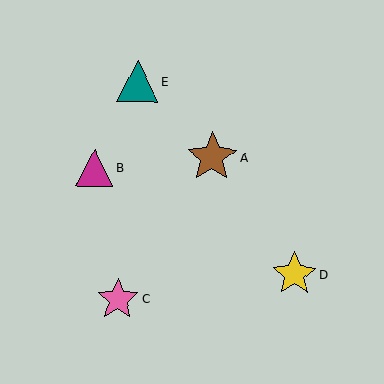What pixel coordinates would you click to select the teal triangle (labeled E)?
Click at (138, 81) to select the teal triangle E.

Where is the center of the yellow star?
The center of the yellow star is at (294, 274).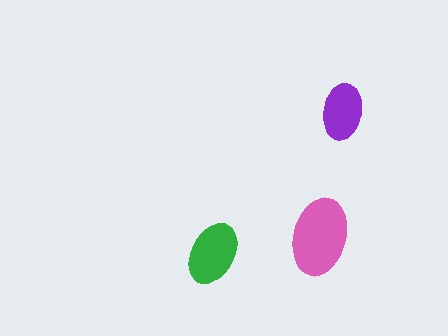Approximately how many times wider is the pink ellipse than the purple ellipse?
About 1.5 times wider.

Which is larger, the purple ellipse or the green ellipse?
The green one.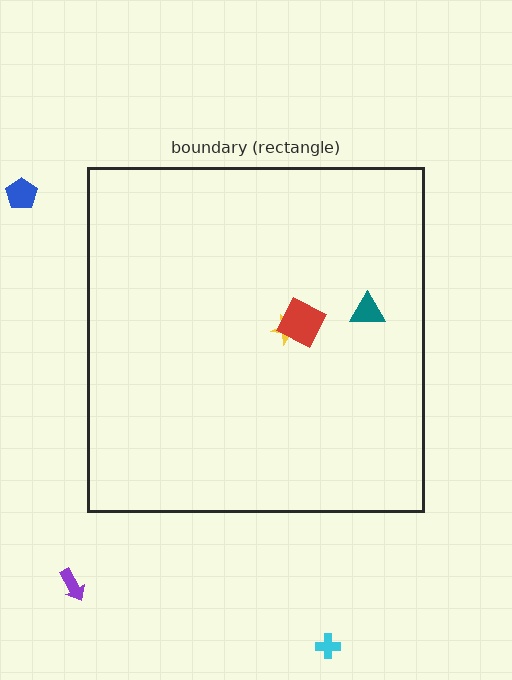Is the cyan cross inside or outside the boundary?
Outside.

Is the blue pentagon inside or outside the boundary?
Outside.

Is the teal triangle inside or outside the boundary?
Inside.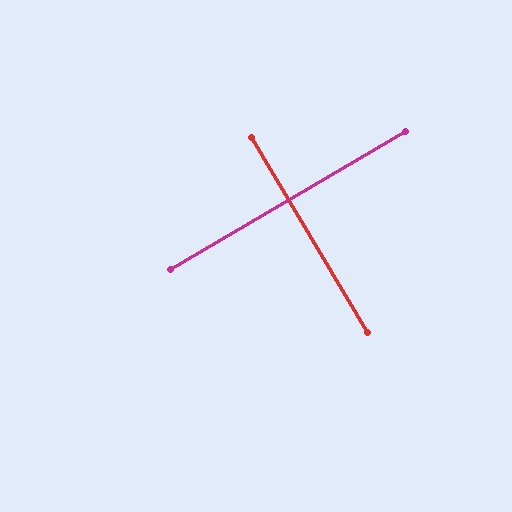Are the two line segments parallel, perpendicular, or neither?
Perpendicular — they meet at approximately 90°.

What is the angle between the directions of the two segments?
Approximately 90 degrees.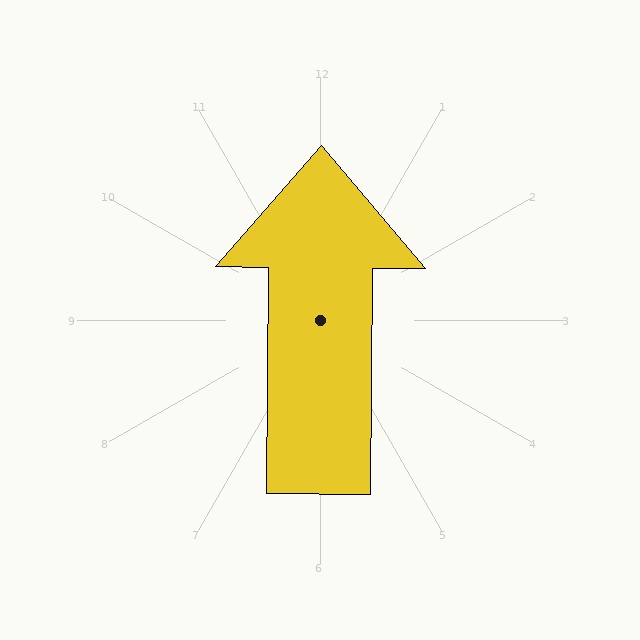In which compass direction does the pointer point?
North.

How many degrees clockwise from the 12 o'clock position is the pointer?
Approximately 0 degrees.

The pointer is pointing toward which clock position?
Roughly 12 o'clock.